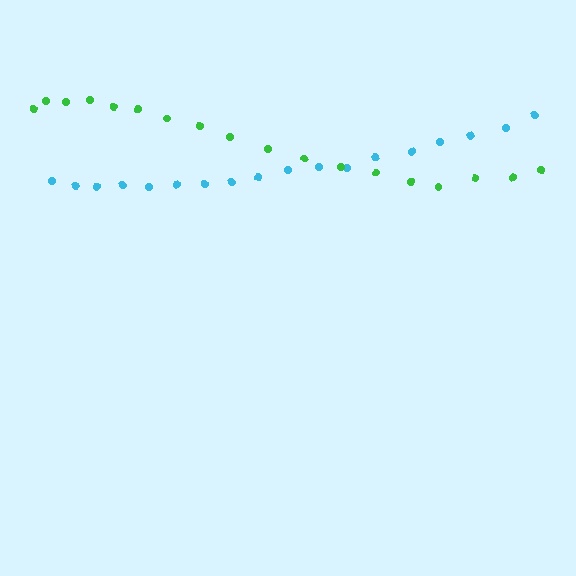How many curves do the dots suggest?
There are 2 distinct paths.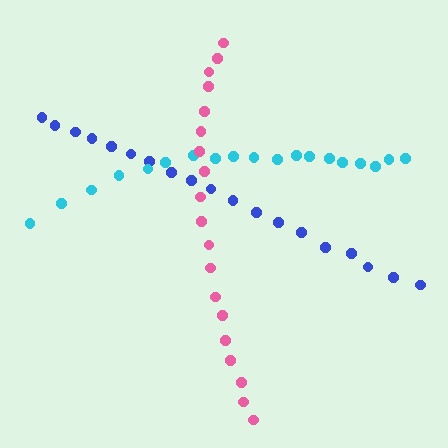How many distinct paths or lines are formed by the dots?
There are 3 distinct paths.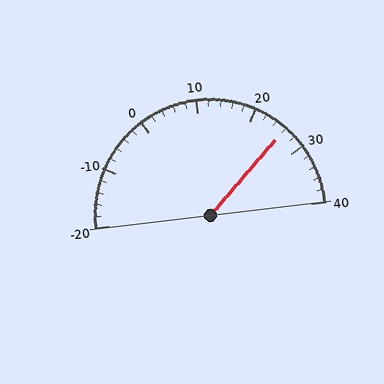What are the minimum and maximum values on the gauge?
The gauge ranges from -20 to 40.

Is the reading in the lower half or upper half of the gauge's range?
The reading is in the upper half of the range (-20 to 40).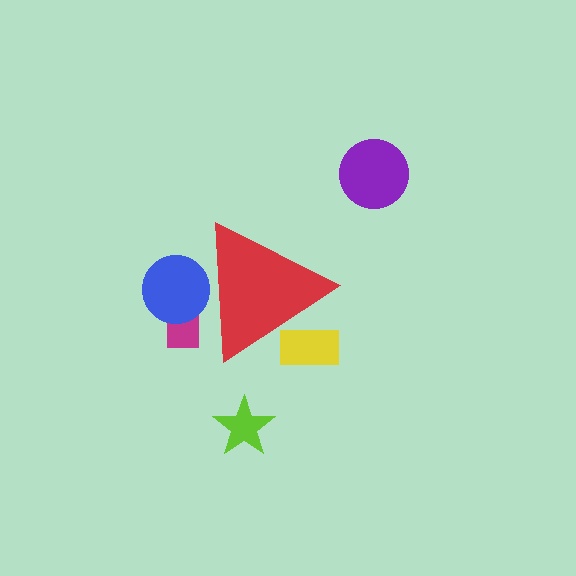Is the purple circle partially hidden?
No, the purple circle is fully visible.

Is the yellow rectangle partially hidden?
Yes, the yellow rectangle is partially hidden behind the red triangle.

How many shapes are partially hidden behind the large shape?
3 shapes are partially hidden.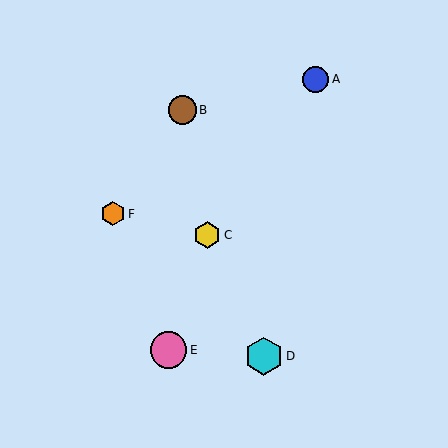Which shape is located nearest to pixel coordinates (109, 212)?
The orange hexagon (labeled F) at (113, 214) is nearest to that location.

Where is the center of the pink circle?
The center of the pink circle is at (169, 350).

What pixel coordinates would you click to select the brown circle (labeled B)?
Click at (182, 110) to select the brown circle B.